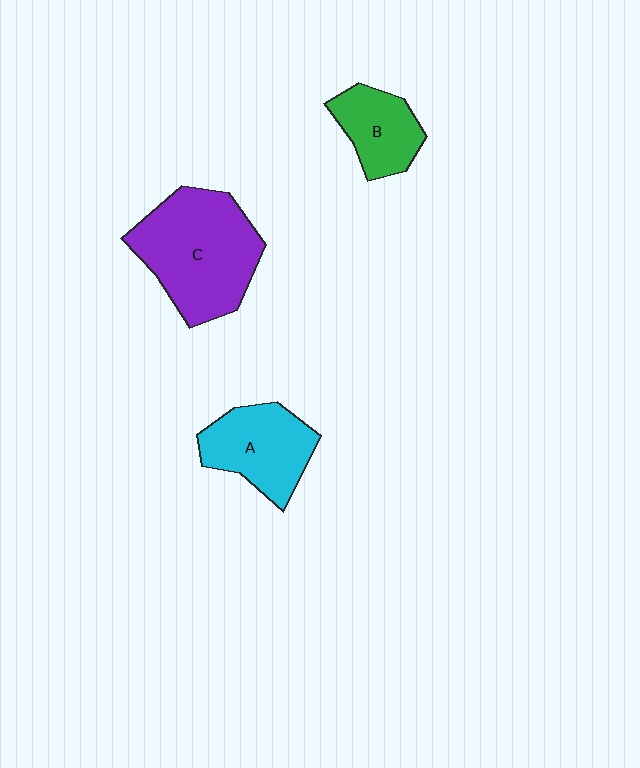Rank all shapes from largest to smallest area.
From largest to smallest: C (purple), A (cyan), B (green).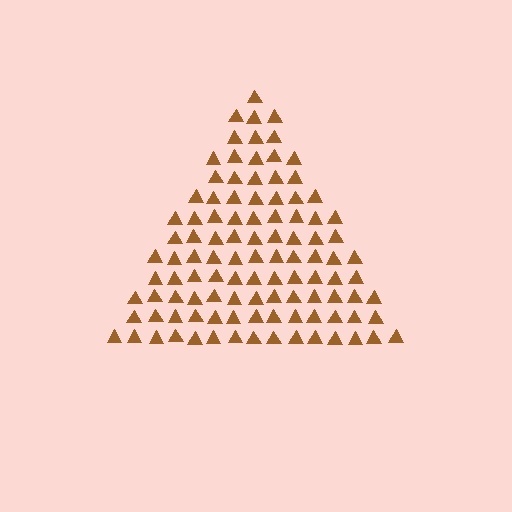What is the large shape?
The large shape is a triangle.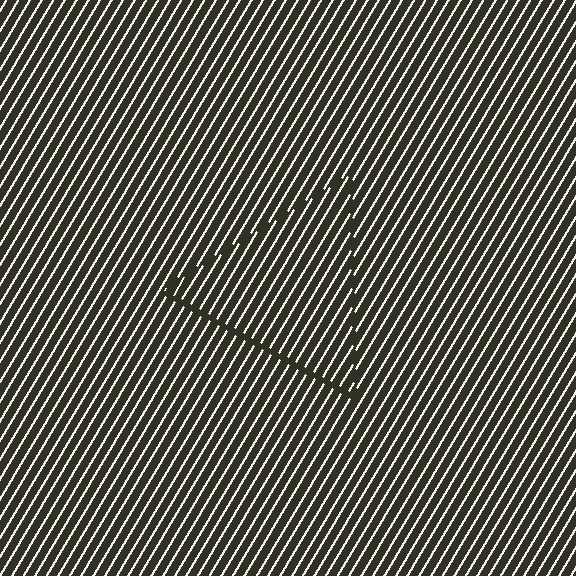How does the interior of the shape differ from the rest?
The interior of the shape contains the same grating, shifted by half a period — the contour is defined by the phase discontinuity where line-ends from the inner and outer gratings abut.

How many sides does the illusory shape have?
3 sides — the line-ends trace a triangle.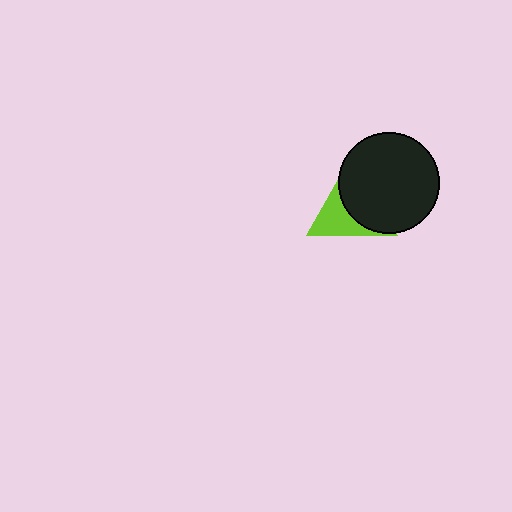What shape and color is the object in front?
The object in front is a black circle.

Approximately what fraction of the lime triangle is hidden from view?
Roughly 57% of the lime triangle is hidden behind the black circle.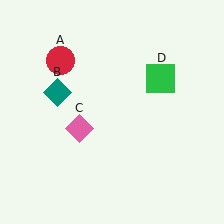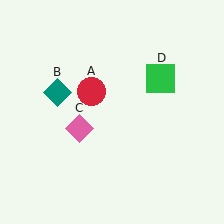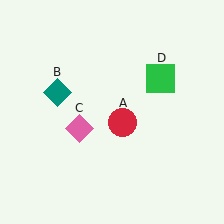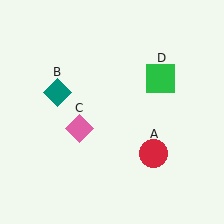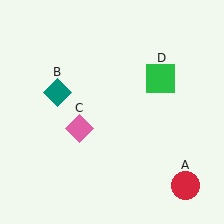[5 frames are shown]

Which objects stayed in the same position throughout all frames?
Teal diamond (object B) and pink diamond (object C) and green square (object D) remained stationary.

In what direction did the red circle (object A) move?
The red circle (object A) moved down and to the right.